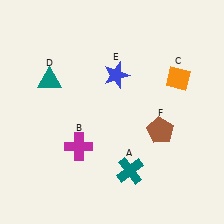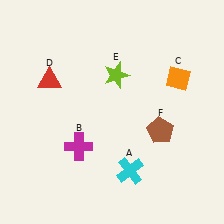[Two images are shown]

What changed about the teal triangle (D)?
In Image 1, D is teal. In Image 2, it changed to red.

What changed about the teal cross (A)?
In Image 1, A is teal. In Image 2, it changed to cyan.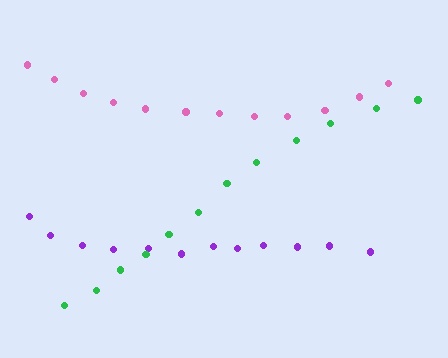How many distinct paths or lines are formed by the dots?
There are 3 distinct paths.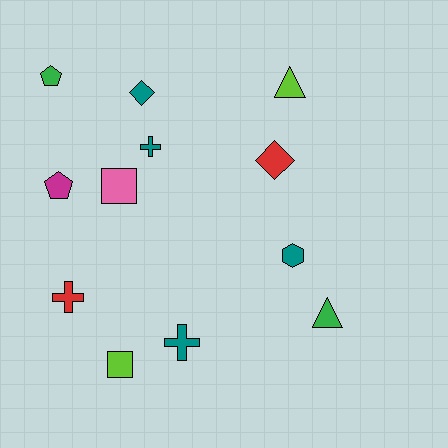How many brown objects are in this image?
There are no brown objects.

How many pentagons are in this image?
There are 2 pentagons.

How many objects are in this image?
There are 12 objects.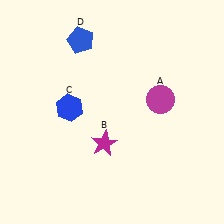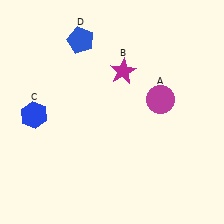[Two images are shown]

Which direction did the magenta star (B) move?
The magenta star (B) moved up.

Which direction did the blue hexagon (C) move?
The blue hexagon (C) moved left.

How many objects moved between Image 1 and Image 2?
2 objects moved between the two images.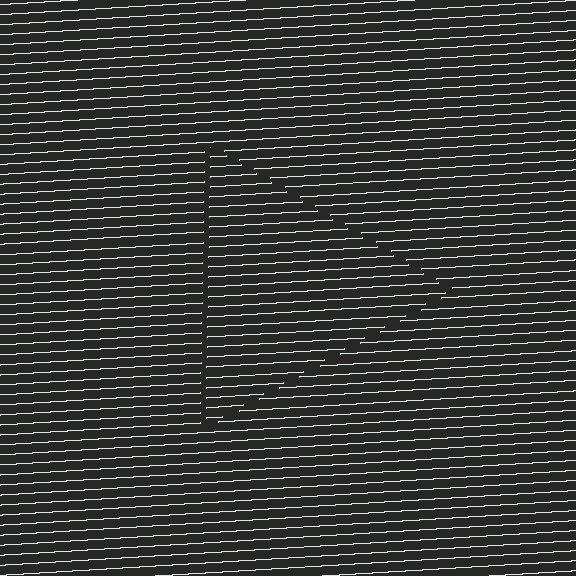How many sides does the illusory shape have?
3 sides — the line-ends trace a triangle.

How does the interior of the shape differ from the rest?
The interior of the shape contains the same grating, shifted by half a period — the contour is defined by the phase discontinuity where line-ends from the inner and outer gratings abut.